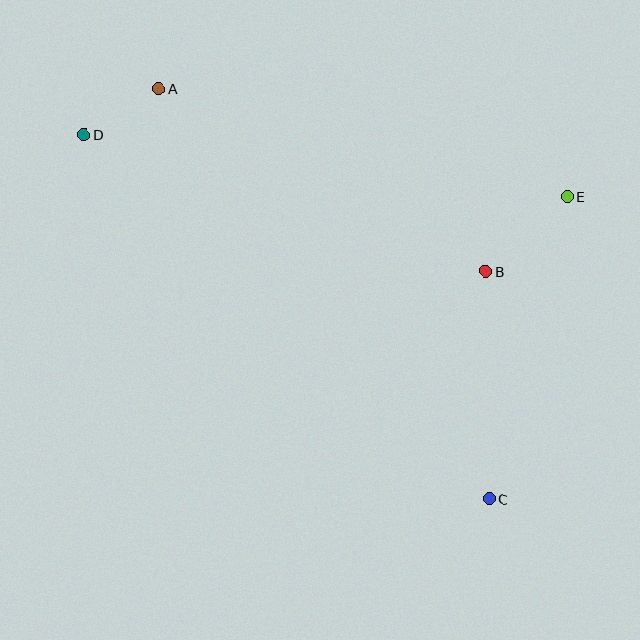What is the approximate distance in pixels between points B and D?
The distance between B and D is approximately 424 pixels.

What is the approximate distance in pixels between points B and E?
The distance between B and E is approximately 111 pixels.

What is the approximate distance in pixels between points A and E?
The distance between A and E is approximately 423 pixels.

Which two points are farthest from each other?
Points C and D are farthest from each other.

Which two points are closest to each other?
Points A and D are closest to each other.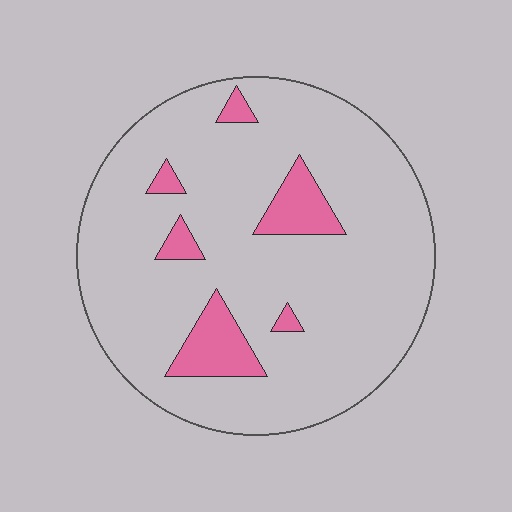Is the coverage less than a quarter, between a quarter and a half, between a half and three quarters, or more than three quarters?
Less than a quarter.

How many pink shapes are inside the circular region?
6.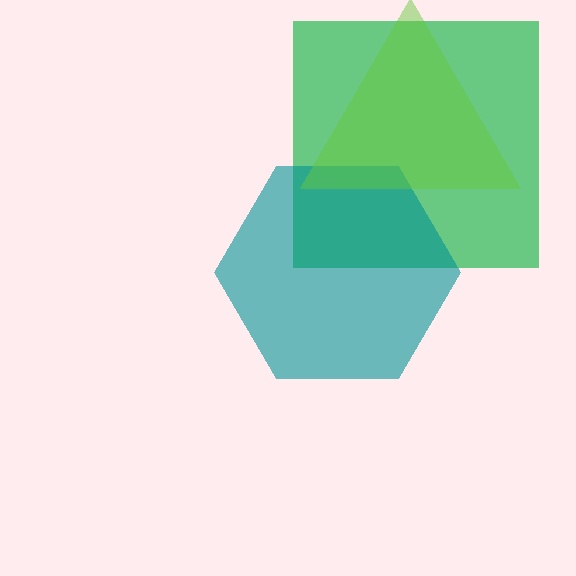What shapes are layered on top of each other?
The layered shapes are: a green square, a teal hexagon, a lime triangle.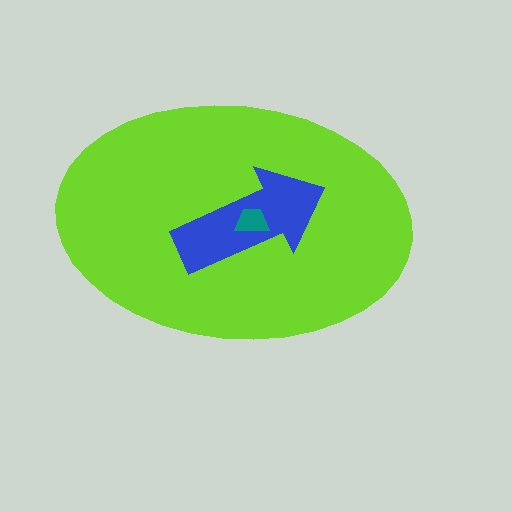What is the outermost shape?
The lime ellipse.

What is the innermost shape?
The teal trapezoid.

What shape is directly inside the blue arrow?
The teal trapezoid.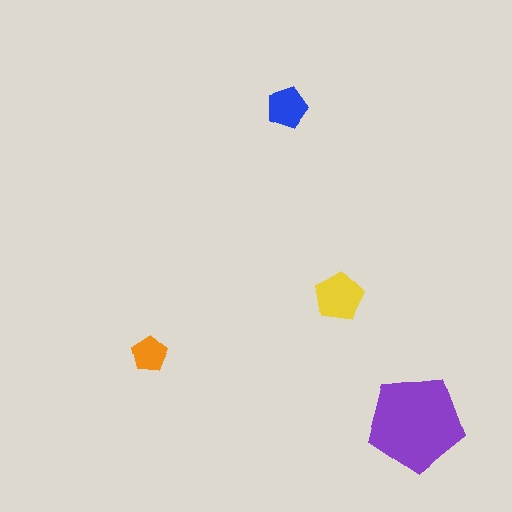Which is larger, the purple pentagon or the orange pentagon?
The purple one.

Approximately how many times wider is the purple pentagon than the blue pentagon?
About 2.5 times wider.